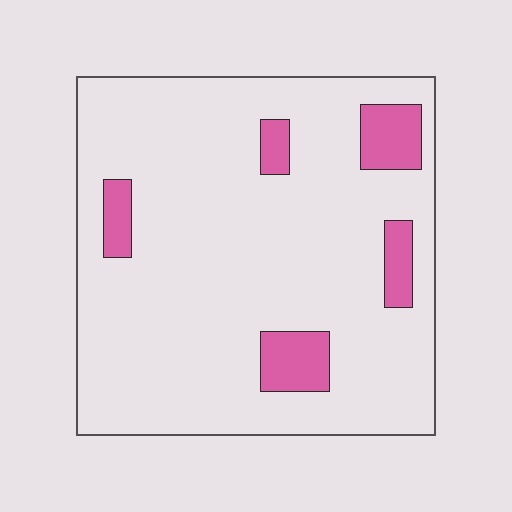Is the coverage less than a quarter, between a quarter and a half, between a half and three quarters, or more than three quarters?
Less than a quarter.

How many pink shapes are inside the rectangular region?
5.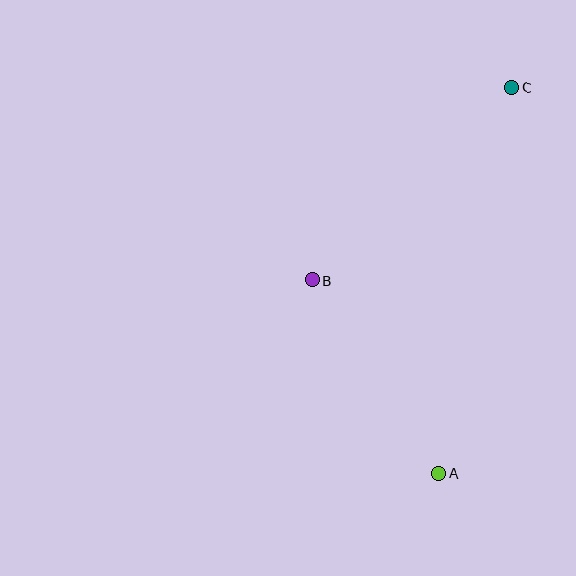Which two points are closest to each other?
Points A and B are closest to each other.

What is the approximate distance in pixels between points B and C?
The distance between B and C is approximately 277 pixels.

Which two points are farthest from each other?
Points A and C are farthest from each other.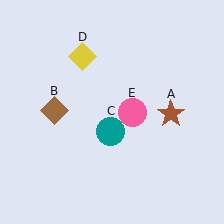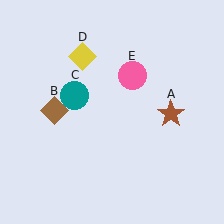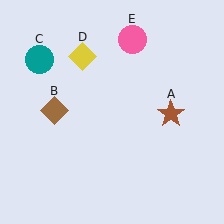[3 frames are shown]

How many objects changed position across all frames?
2 objects changed position: teal circle (object C), pink circle (object E).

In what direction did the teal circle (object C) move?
The teal circle (object C) moved up and to the left.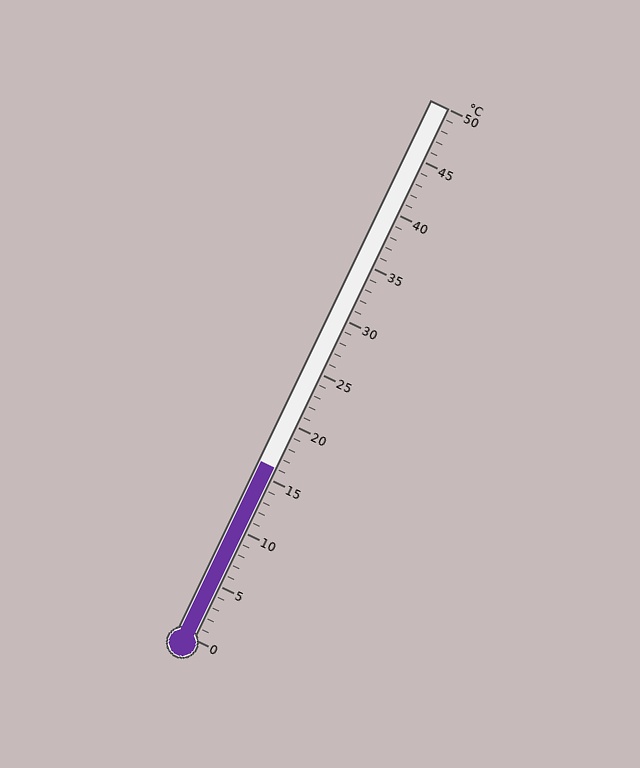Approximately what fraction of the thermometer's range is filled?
The thermometer is filled to approximately 30% of its range.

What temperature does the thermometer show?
The thermometer shows approximately 16°C.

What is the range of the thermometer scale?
The thermometer scale ranges from 0°C to 50°C.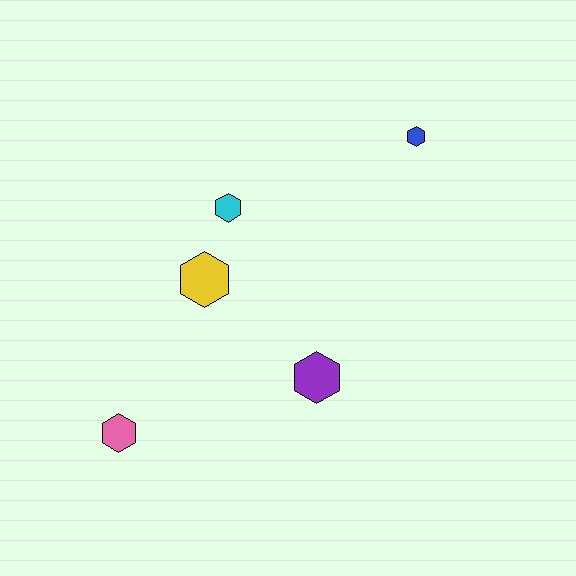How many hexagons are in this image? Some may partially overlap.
There are 5 hexagons.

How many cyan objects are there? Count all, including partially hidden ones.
There is 1 cyan object.